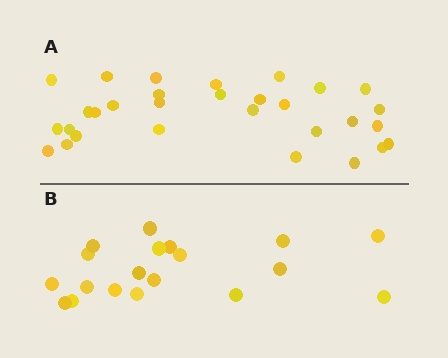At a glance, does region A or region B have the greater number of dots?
Region A (the top region) has more dots.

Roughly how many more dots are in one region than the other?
Region A has roughly 12 or so more dots than region B.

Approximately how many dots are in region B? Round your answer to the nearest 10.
About 20 dots. (The exact count is 19, which rounds to 20.)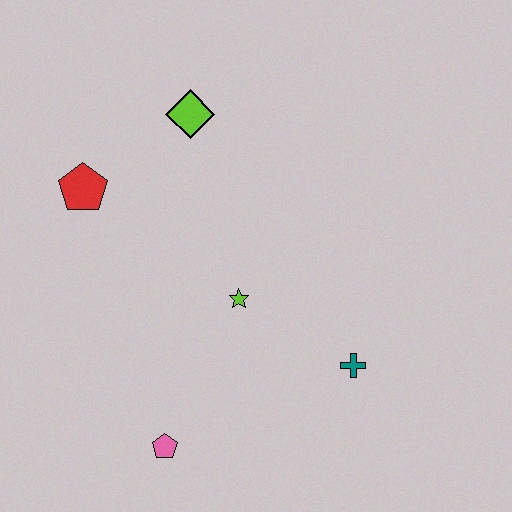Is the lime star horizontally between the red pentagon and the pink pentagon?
No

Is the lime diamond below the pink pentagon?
No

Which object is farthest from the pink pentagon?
The lime diamond is farthest from the pink pentagon.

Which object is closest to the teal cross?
The lime star is closest to the teal cross.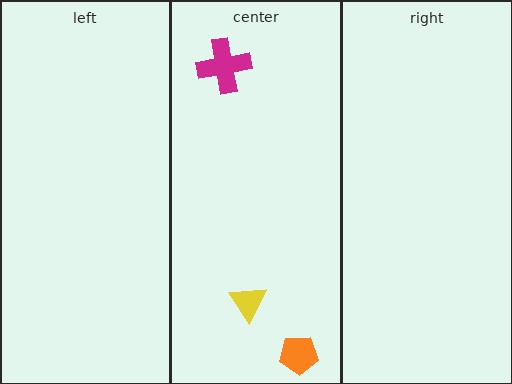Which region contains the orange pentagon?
The center region.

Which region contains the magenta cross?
The center region.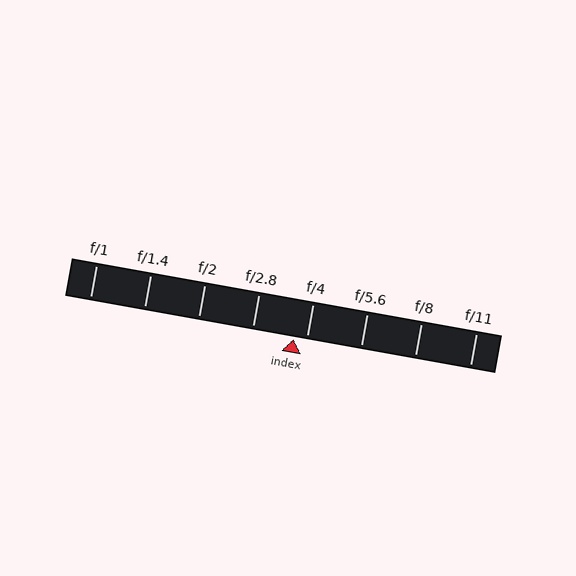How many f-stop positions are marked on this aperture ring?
There are 8 f-stop positions marked.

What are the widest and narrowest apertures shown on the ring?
The widest aperture shown is f/1 and the narrowest is f/11.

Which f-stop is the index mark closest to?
The index mark is closest to f/4.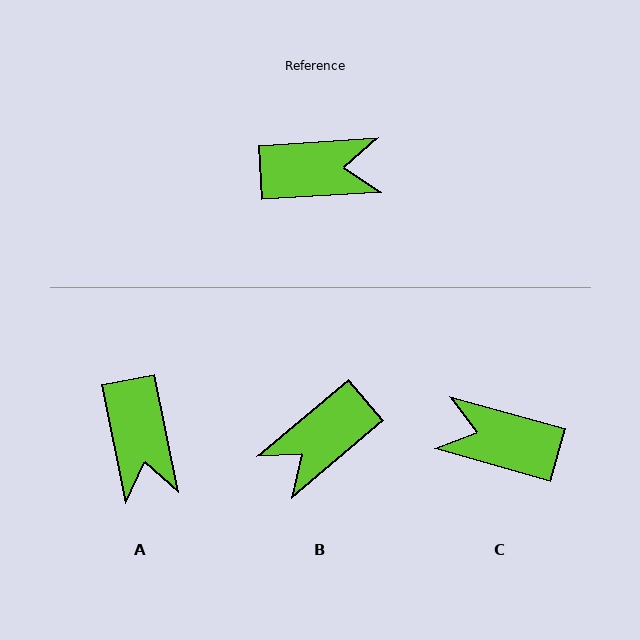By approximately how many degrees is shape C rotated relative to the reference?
Approximately 161 degrees counter-clockwise.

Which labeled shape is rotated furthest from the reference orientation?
C, about 161 degrees away.